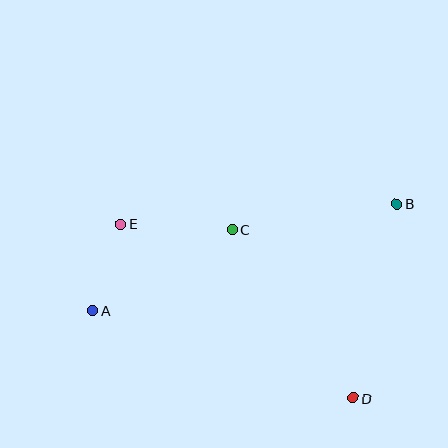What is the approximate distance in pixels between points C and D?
The distance between C and D is approximately 207 pixels.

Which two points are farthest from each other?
Points A and B are farthest from each other.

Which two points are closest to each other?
Points A and E are closest to each other.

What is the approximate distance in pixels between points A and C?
The distance between A and C is approximately 161 pixels.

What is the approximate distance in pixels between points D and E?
The distance between D and E is approximately 290 pixels.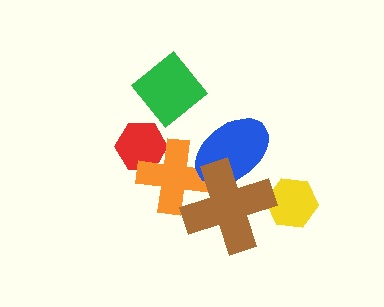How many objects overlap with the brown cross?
3 objects overlap with the brown cross.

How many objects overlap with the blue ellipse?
2 objects overlap with the blue ellipse.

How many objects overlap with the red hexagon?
1 object overlaps with the red hexagon.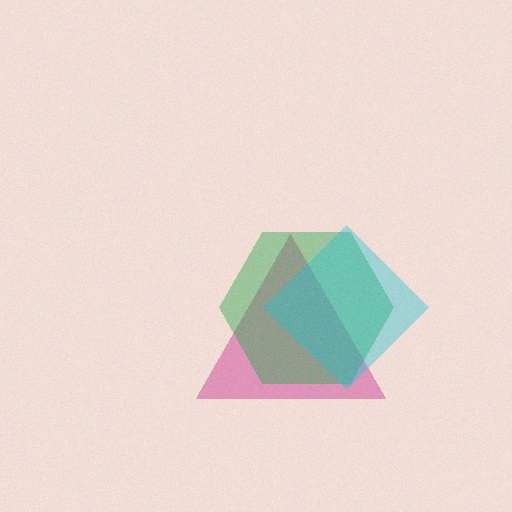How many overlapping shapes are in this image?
There are 3 overlapping shapes in the image.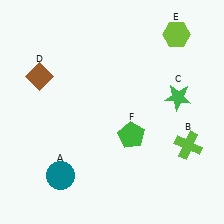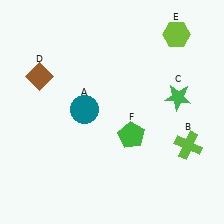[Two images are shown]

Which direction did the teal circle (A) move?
The teal circle (A) moved up.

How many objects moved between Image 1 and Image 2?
1 object moved between the two images.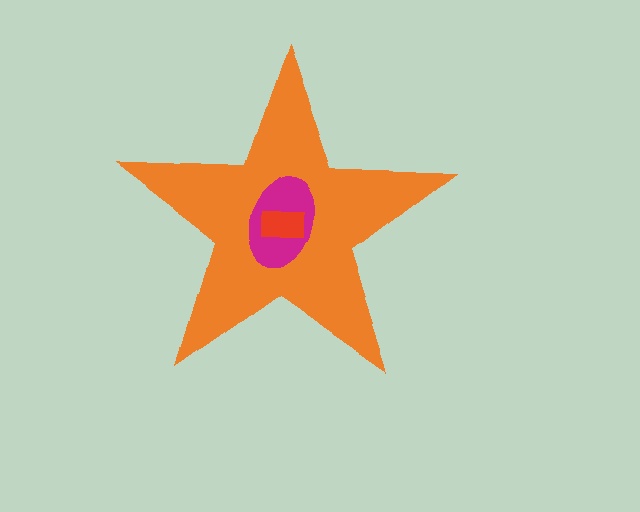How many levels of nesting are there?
3.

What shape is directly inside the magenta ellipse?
The red rectangle.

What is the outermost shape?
The orange star.